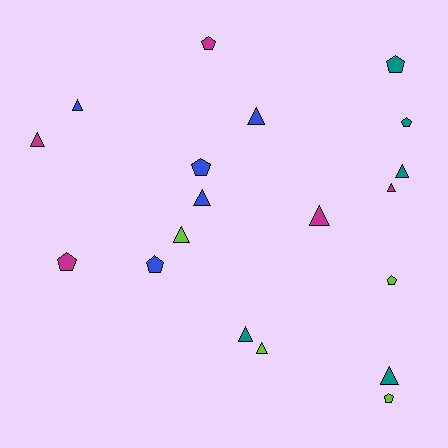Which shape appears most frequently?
Triangle, with 11 objects.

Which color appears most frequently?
Magenta, with 5 objects.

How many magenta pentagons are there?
There are 2 magenta pentagons.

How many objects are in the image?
There are 19 objects.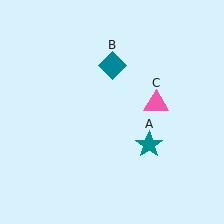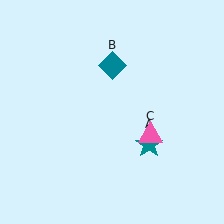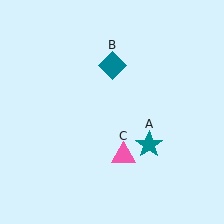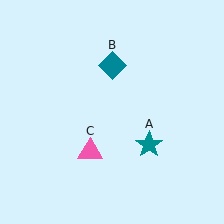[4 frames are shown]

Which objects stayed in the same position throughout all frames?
Teal star (object A) and teal diamond (object B) remained stationary.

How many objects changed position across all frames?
1 object changed position: pink triangle (object C).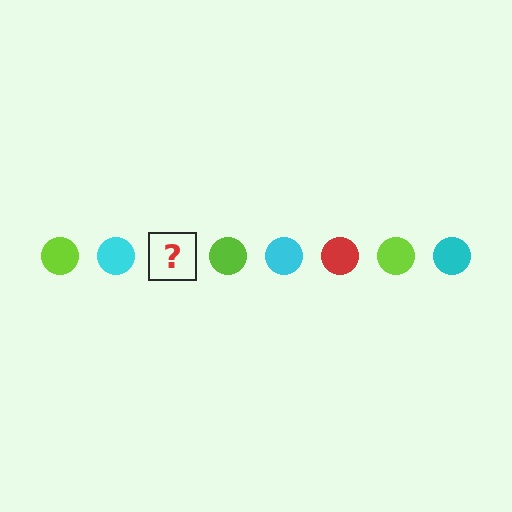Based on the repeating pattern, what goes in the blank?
The blank should be a red circle.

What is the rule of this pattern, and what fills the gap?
The rule is that the pattern cycles through lime, cyan, red circles. The gap should be filled with a red circle.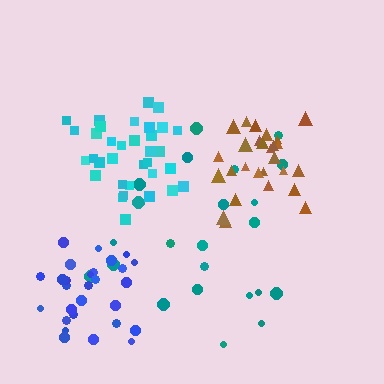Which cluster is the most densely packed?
Blue.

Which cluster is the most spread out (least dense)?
Teal.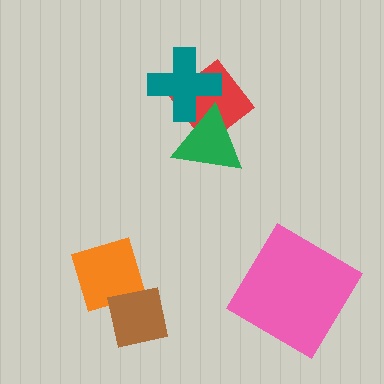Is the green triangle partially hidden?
Yes, it is partially covered by another shape.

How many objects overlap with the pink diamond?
0 objects overlap with the pink diamond.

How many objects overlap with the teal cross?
2 objects overlap with the teal cross.